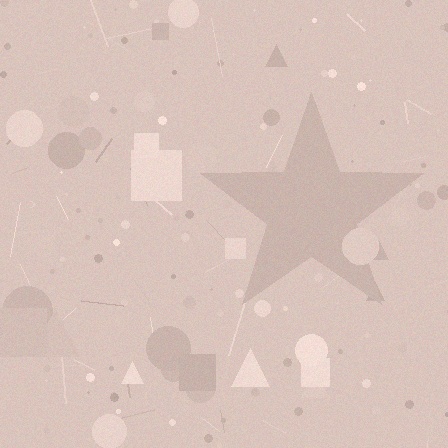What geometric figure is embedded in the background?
A star is embedded in the background.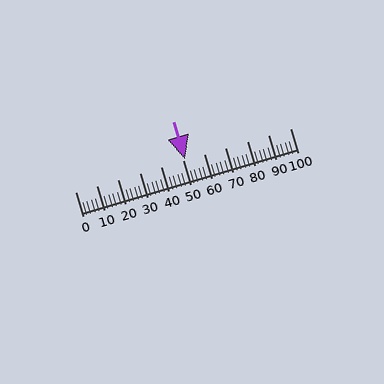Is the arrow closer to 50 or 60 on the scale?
The arrow is closer to 50.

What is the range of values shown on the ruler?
The ruler shows values from 0 to 100.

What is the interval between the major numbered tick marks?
The major tick marks are spaced 10 units apart.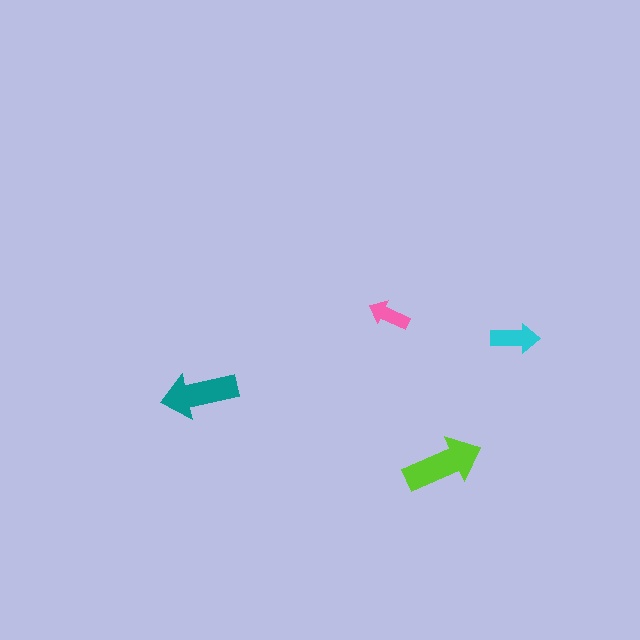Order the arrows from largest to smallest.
the lime one, the teal one, the cyan one, the pink one.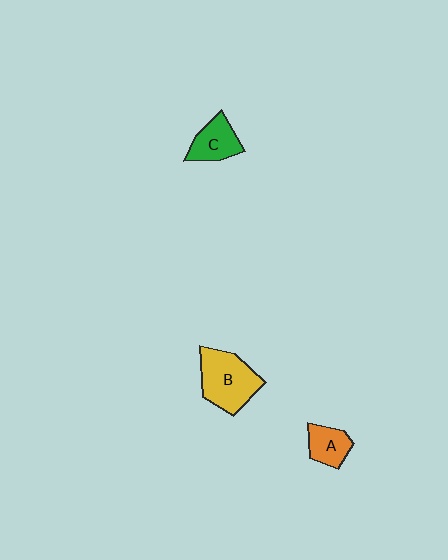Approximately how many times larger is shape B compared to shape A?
Approximately 1.9 times.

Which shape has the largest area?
Shape B (yellow).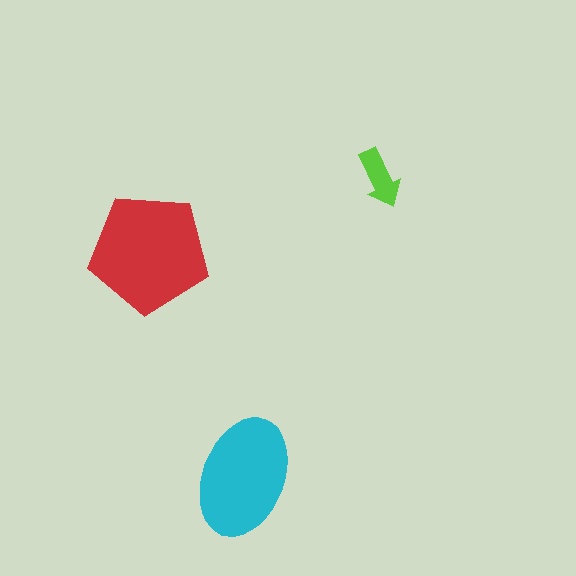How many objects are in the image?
There are 3 objects in the image.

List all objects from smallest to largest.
The lime arrow, the cyan ellipse, the red pentagon.